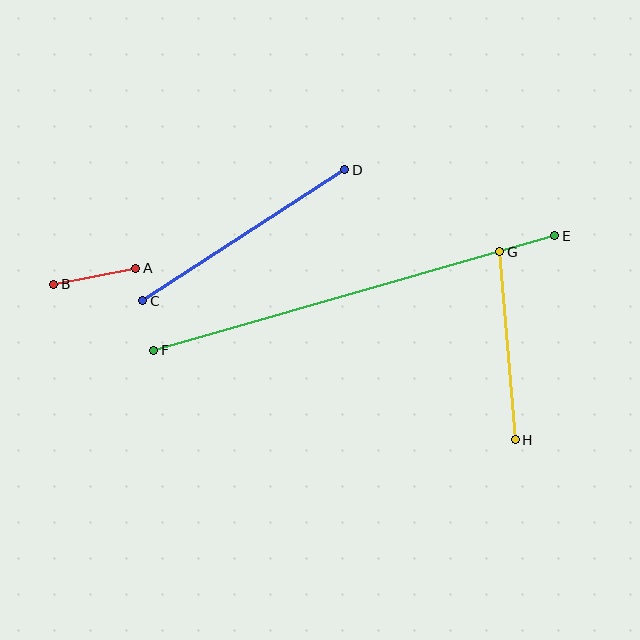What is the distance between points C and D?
The distance is approximately 241 pixels.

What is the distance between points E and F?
The distance is approximately 417 pixels.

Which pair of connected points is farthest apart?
Points E and F are farthest apart.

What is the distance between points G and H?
The distance is approximately 189 pixels.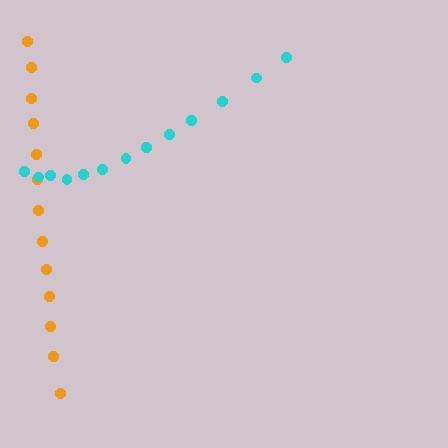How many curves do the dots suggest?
There are 2 distinct paths.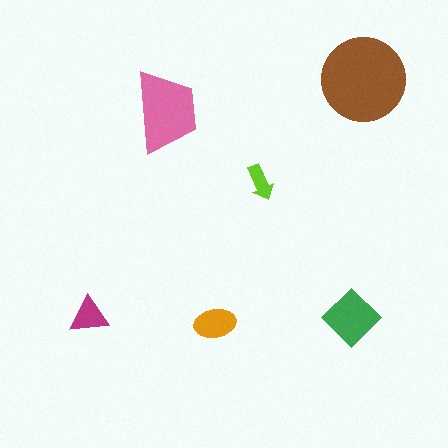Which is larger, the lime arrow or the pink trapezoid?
The pink trapezoid.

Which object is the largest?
The brown circle.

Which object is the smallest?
The lime arrow.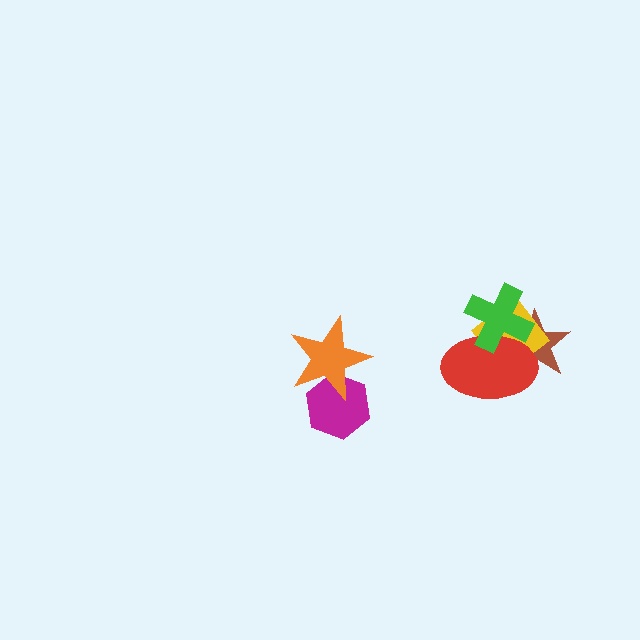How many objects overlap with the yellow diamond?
3 objects overlap with the yellow diamond.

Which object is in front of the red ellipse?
The green cross is in front of the red ellipse.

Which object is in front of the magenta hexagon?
The orange star is in front of the magenta hexagon.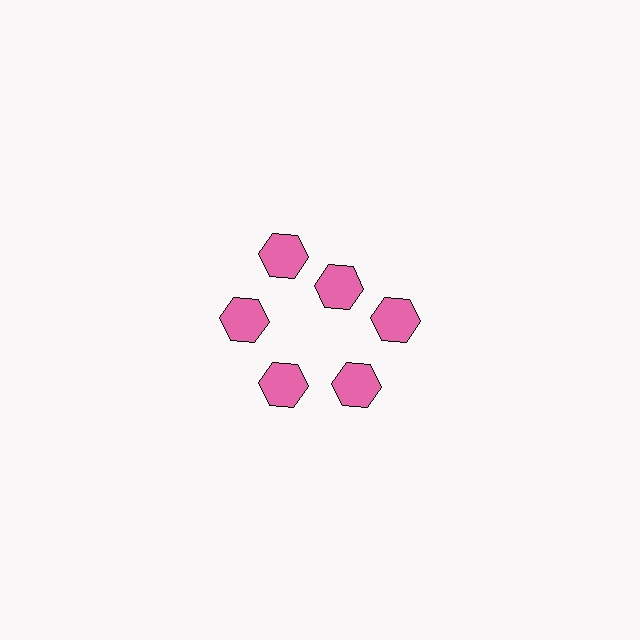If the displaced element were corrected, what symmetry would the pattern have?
It would have 6-fold rotational symmetry — the pattern would map onto itself every 60 degrees.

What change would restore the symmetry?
The symmetry would be restored by moving it outward, back onto the ring so that all 6 hexagons sit at equal angles and equal distance from the center.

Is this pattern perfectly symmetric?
No. The 6 pink hexagons are arranged in a ring, but one element near the 1 o'clock position is pulled inward toward the center, breaking the 6-fold rotational symmetry.